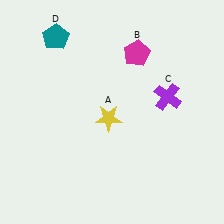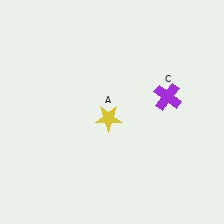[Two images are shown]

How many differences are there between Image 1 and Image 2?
There are 2 differences between the two images.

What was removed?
The magenta pentagon (B), the teal pentagon (D) were removed in Image 2.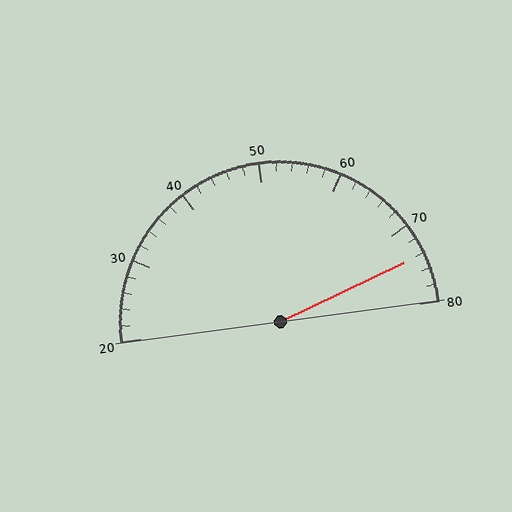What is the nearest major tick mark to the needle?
The nearest major tick mark is 70.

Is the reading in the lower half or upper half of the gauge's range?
The reading is in the upper half of the range (20 to 80).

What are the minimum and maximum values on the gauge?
The gauge ranges from 20 to 80.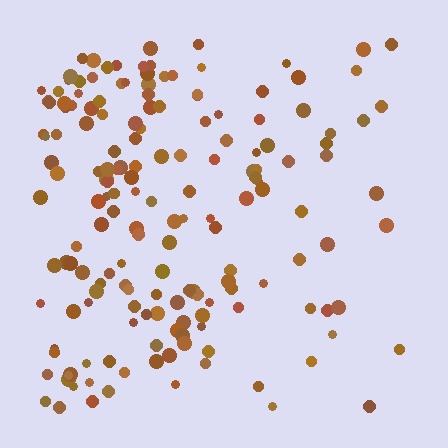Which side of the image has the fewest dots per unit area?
The right.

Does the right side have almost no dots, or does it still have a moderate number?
Still a moderate number, just noticeably fewer than the left.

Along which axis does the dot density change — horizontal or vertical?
Horizontal.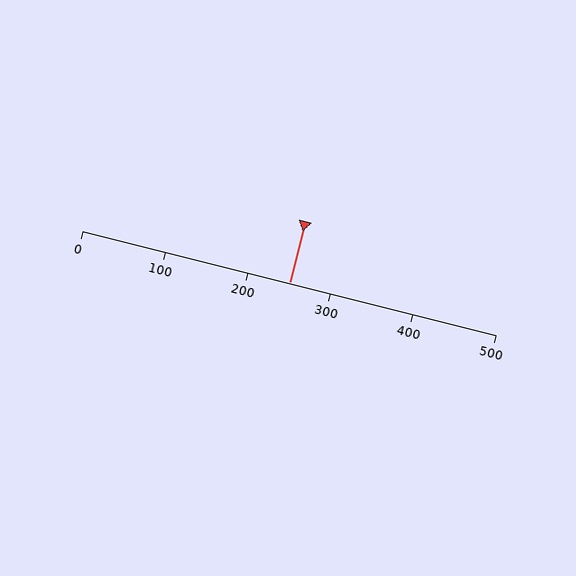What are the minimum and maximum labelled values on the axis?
The axis runs from 0 to 500.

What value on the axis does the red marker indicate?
The marker indicates approximately 250.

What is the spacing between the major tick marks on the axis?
The major ticks are spaced 100 apart.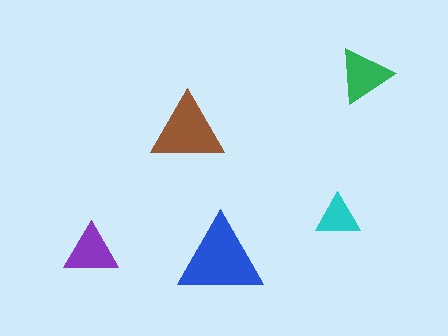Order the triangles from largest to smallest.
the blue one, the brown one, the green one, the purple one, the cyan one.